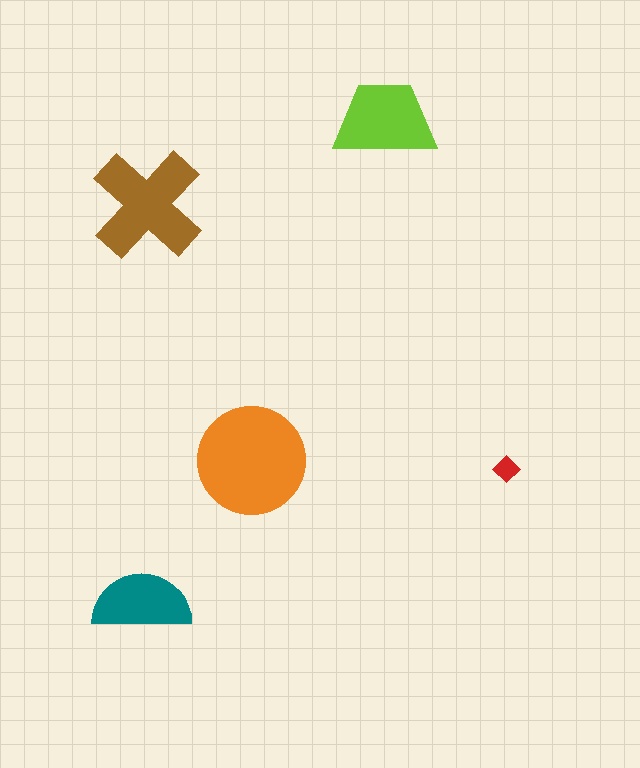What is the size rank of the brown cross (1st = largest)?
2nd.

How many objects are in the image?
There are 5 objects in the image.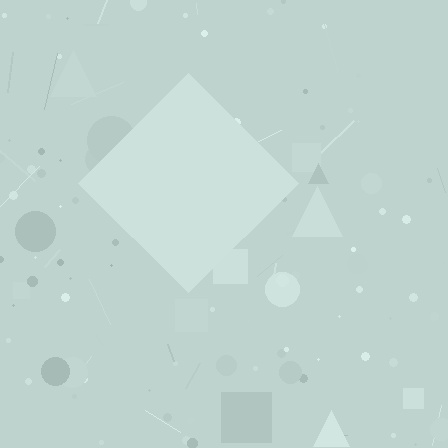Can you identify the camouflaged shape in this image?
The camouflaged shape is a diamond.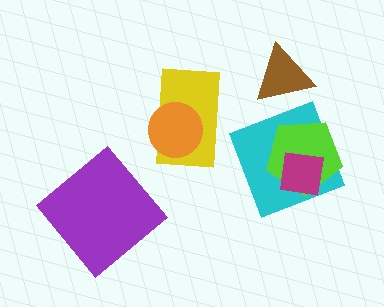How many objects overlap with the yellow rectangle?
1 object overlaps with the yellow rectangle.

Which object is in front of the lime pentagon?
The magenta square is in front of the lime pentagon.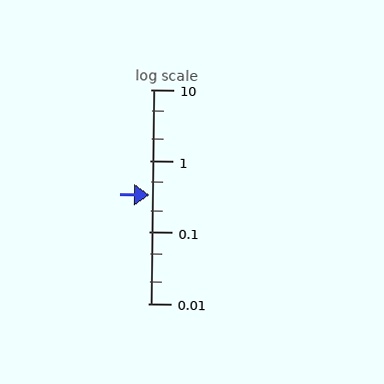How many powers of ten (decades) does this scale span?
The scale spans 3 decades, from 0.01 to 10.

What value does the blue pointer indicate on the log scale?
The pointer indicates approximately 0.33.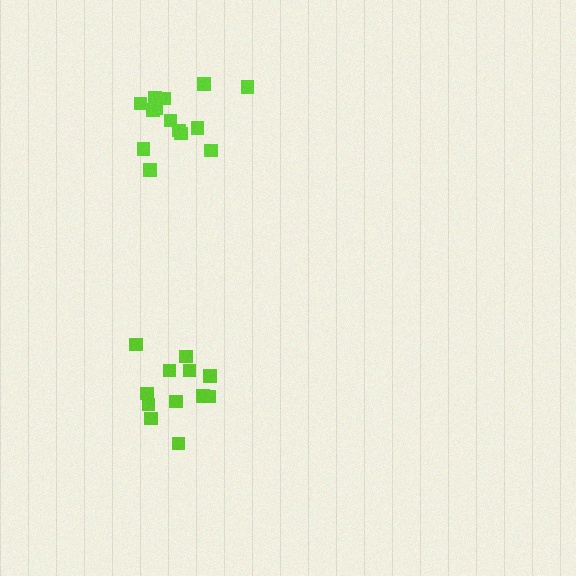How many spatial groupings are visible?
There are 2 spatial groupings.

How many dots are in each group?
Group 1: 13 dots, Group 2: 14 dots (27 total).